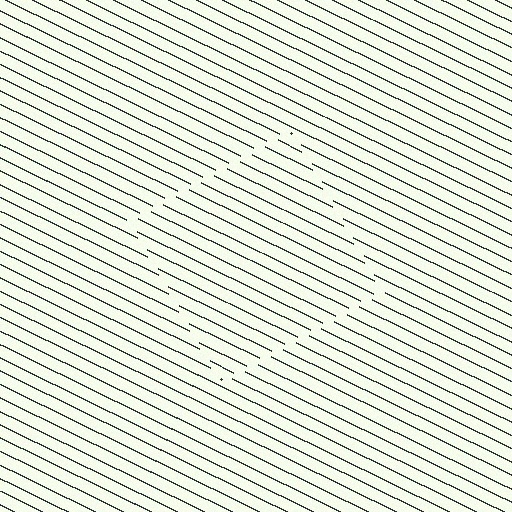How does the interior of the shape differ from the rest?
The interior of the shape contains the same grating, shifted by half a period — the contour is defined by the phase discontinuity where line-ends from the inner and outer gratings abut.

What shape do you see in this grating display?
An illusory square. The interior of the shape contains the same grating, shifted by half a period — the contour is defined by the phase discontinuity where line-ends from the inner and outer gratings abut.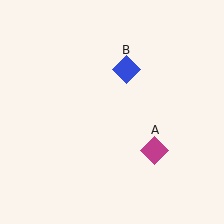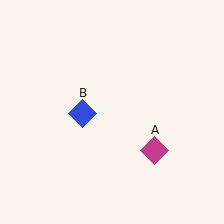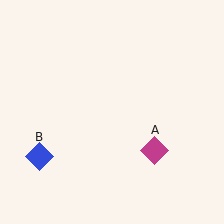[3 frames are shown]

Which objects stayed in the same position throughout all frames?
Magenta diamond (object A) remained stationary.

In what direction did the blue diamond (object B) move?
The blue diamond (object B) moved down and to the left.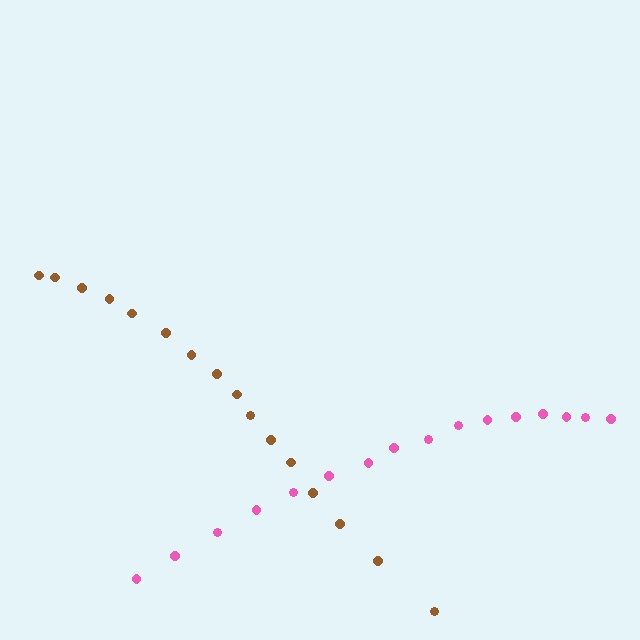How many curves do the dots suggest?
There are 2 distinct paths.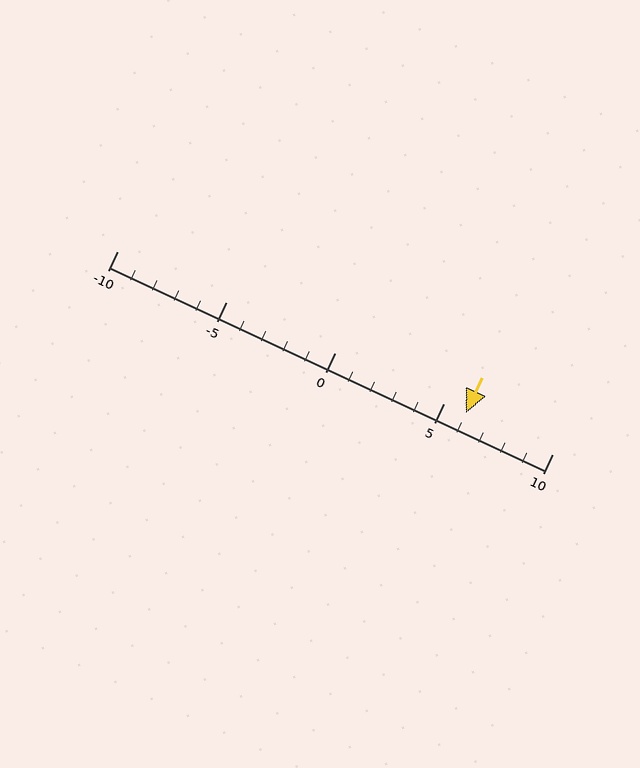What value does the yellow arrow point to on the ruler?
The yellow arrow points to approximately 6.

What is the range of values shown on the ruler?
The ruler shows values from -10 to 10.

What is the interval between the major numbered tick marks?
The major tick marks are spaced 5 units apart.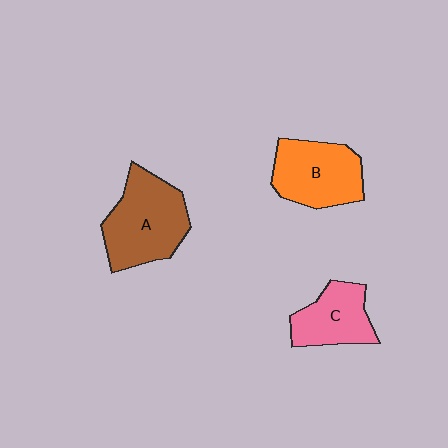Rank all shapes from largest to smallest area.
From largest to smallest: A (brown), B (orange), C (pink).